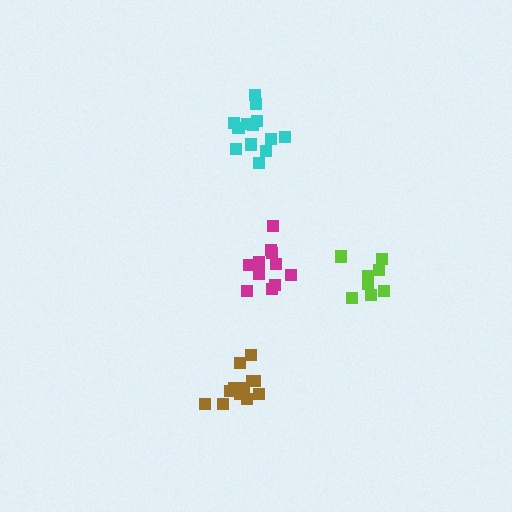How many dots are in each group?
Group 1: 11 dots, Group 2: 13 dots, Group 3: 8 dots, Group 4: 12 dots (44 total).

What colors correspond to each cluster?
The clusters are colored: magenta, cyan, lime, brown.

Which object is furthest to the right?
The lime cluster is rightmost.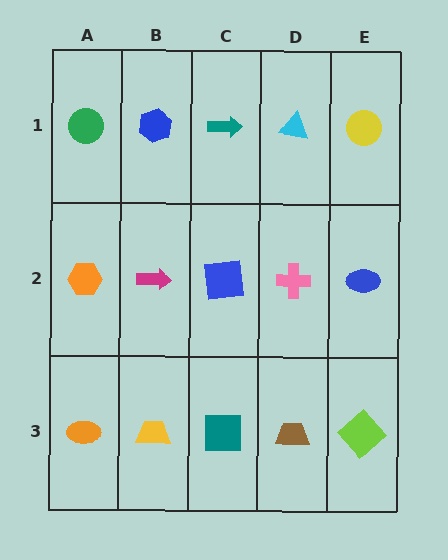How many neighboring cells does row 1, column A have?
2.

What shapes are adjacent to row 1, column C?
A blue square (row 2, column C), a blue hexagon (row 1, column B), a cyan triangle (row 1, column D).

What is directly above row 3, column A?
An orange hexagon.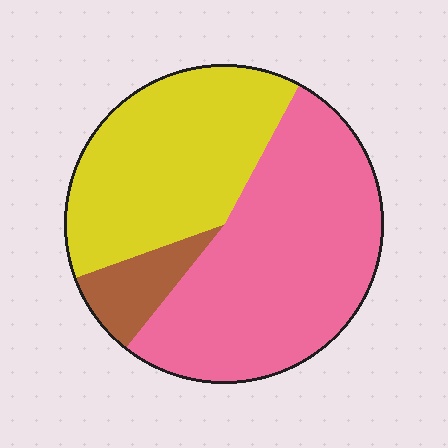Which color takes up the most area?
Pink, at roughly 55%.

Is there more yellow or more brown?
Yellow.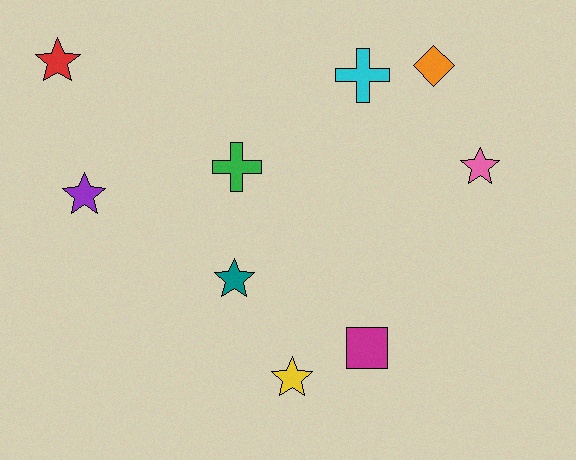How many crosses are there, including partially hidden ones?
There are 2 crosses.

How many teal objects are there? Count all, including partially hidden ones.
There is 1 teal object.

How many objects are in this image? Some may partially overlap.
There are 9 objects.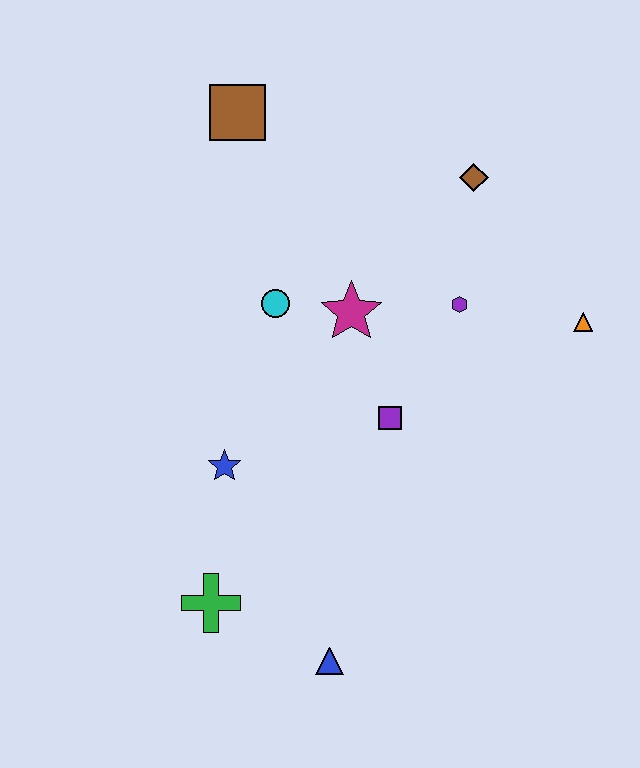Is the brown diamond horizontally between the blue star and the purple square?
No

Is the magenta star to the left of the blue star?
No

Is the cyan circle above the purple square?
Yes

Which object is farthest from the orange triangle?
The green cross is farthest from the orange triangle.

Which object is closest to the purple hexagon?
The magenta star is closest to the purple hexagon.